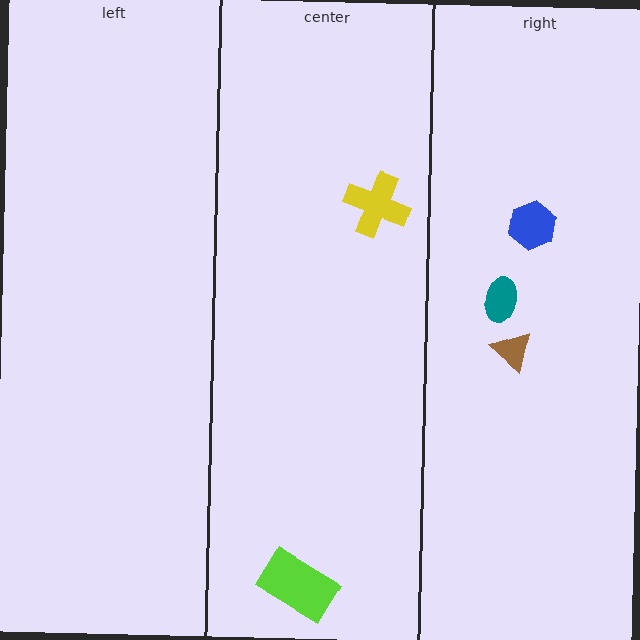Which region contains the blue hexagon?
The right region.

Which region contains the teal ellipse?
The right region.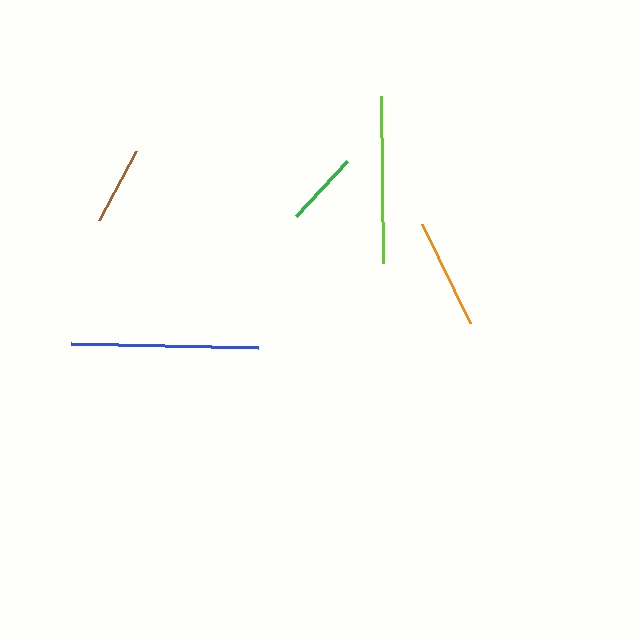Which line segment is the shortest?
The green line is the shortest at approximately 75 pixels.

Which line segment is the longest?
The blue line is the longest at approximately 187 pixels.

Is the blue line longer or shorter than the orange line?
The blue line is longer than the orange line.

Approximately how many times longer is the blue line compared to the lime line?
The blue line is approximately 1.1 times the length of the lime line.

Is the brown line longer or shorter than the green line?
The brown line is longer than the green line.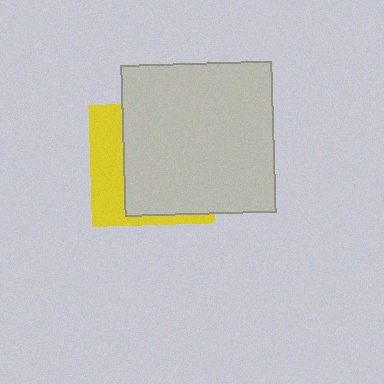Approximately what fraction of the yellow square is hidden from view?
Roughly 69% of the yellow square is hidden behind the light gray square.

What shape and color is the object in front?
The object in front is a light gray square.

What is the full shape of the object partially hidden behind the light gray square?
The partially hidden object is a yellow square.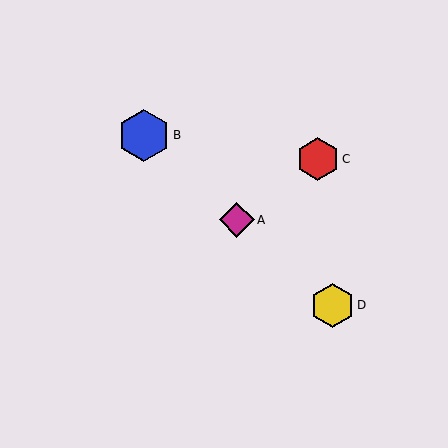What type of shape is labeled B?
Shape B is a blue hexagon.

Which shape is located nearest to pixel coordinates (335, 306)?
The yellow hexagon (labeled D) at (332, 305) is nearest to that location.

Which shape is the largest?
The blue hexagon (labeled B) is the largest.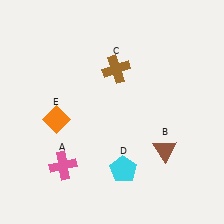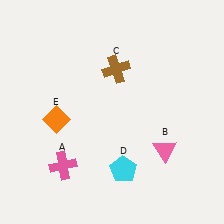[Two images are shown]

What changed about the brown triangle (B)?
In Image 1, B is brown. In Image 2, it changed to pink.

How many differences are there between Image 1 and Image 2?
There is 1 difference between the two images.